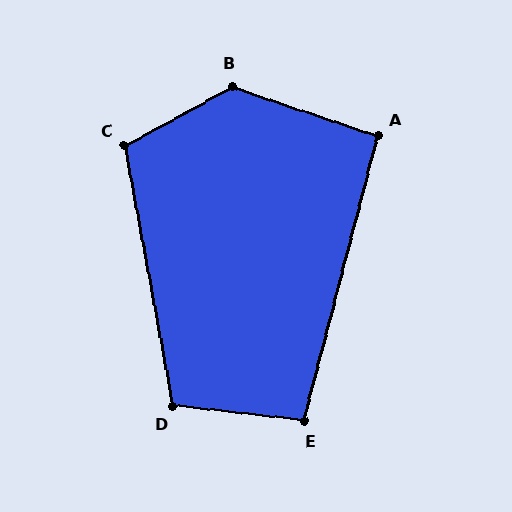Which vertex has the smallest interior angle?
A, at approximately 94 degrees.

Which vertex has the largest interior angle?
B, at approximately 132 degrees.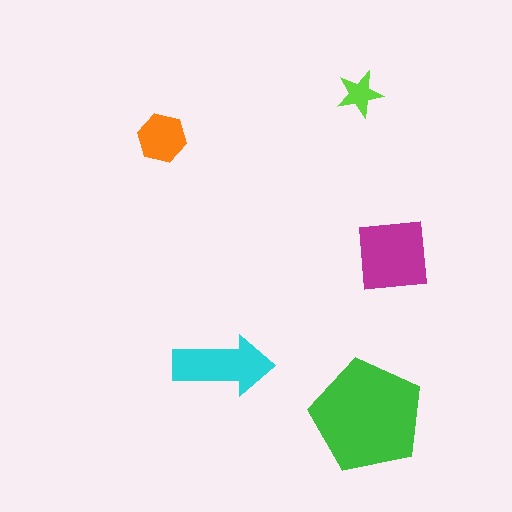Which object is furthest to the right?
The magenta square is rightmost.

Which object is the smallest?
The lime star.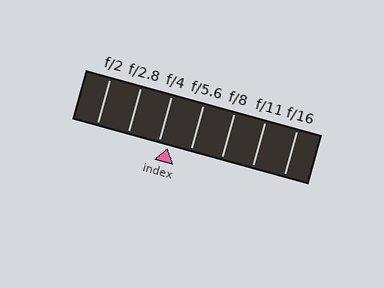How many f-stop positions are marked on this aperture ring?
There are 7 f-stop positions marked.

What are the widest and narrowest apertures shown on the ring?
The widest aperture shown is f/2 and the narrowest is f/16.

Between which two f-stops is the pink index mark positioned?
The index mark is between f/4 and f/5.6.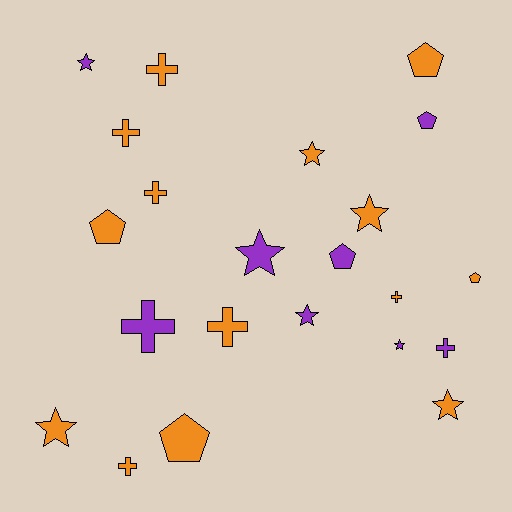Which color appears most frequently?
Orange, with 14 objects.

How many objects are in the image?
There are 22 objects.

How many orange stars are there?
There are 4 orange stars.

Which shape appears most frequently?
Cross, with 8 objects.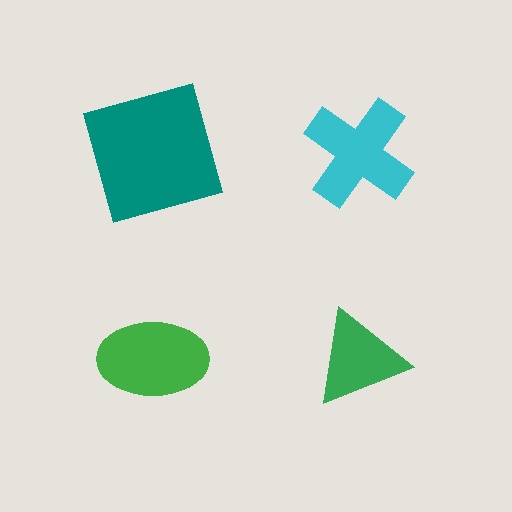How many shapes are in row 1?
2 shapes.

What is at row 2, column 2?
A green triangle.